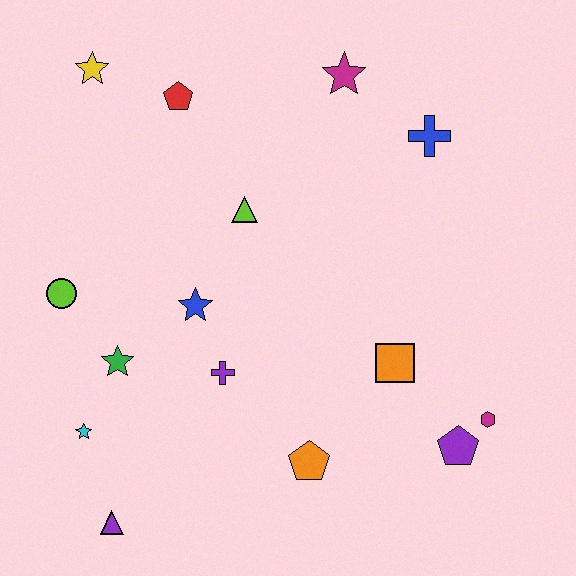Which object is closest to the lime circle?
The green star is closest to the lime circle.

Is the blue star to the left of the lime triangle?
Yes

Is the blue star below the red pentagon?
Yes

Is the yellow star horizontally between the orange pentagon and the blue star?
No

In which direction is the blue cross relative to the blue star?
The blue cross is to the right of the blue star.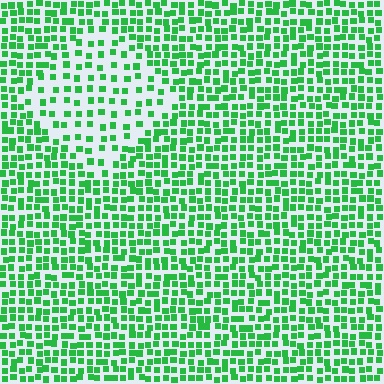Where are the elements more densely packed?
The elements are more densely packed outside the diamond boundary.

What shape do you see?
I see a diamond.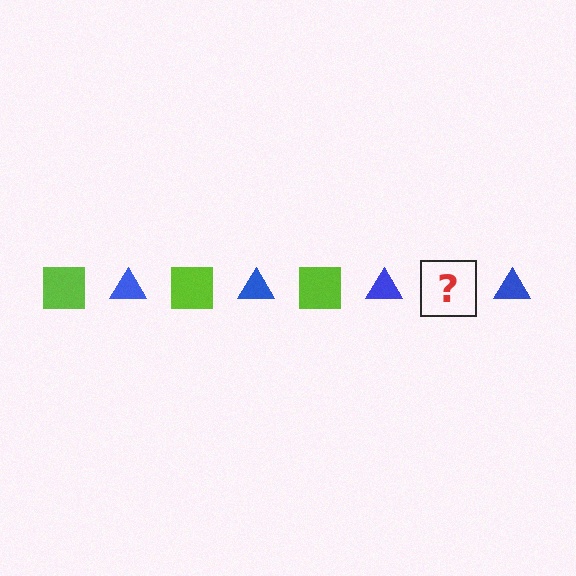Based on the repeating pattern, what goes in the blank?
The blank should be a lime square.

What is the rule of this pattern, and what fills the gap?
The rule is that the pattern alternates between lime square and blue triangle. The gap should be filled with a lime square.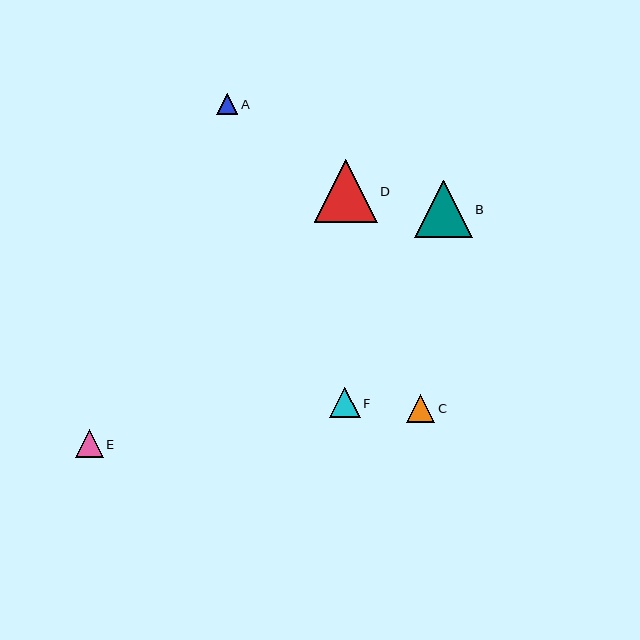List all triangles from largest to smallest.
From largest to smallest: D, B, F, E, C, A.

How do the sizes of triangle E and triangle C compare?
Triangle E and triangle C are approximately the same size.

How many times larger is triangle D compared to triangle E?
Triangle D is approximately 2.2 times the size of triangle E.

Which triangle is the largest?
Triangle D is the largest with a size of approximately 63 pixels.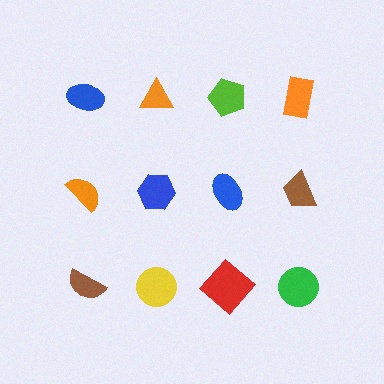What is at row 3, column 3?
A red diamond.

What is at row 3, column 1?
A brown semicircle.